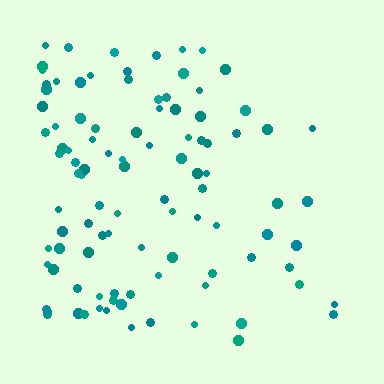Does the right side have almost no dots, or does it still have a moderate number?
Still a moderate number, just noticeably fewer than the left.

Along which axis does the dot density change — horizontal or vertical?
Horizontal.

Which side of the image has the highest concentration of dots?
The left.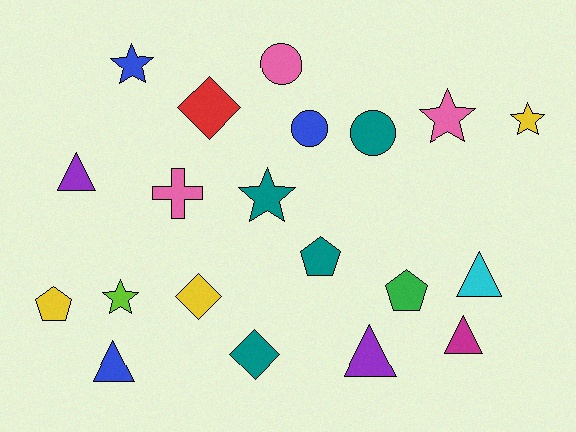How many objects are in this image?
There are 20 objects.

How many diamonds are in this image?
There are 3 diamonds.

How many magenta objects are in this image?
There is 1 magenta object.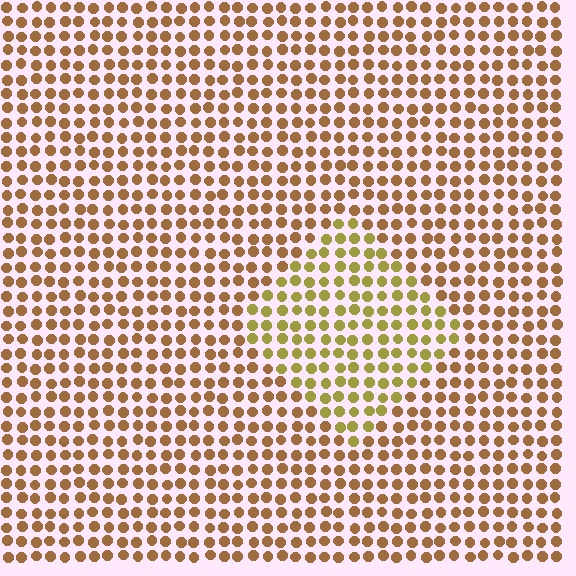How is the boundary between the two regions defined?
The boundary is defined purely by a slight shift in hue (about 32 degrees). Spacing, size, and orientation are identical on both sides.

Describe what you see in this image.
The image is filled with small brown elements in a uniform arrangement. A diamond-shaped region is visible where the elements are tinted to a slightly different hue, forming a subtle color boundary.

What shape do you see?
I see a diamond.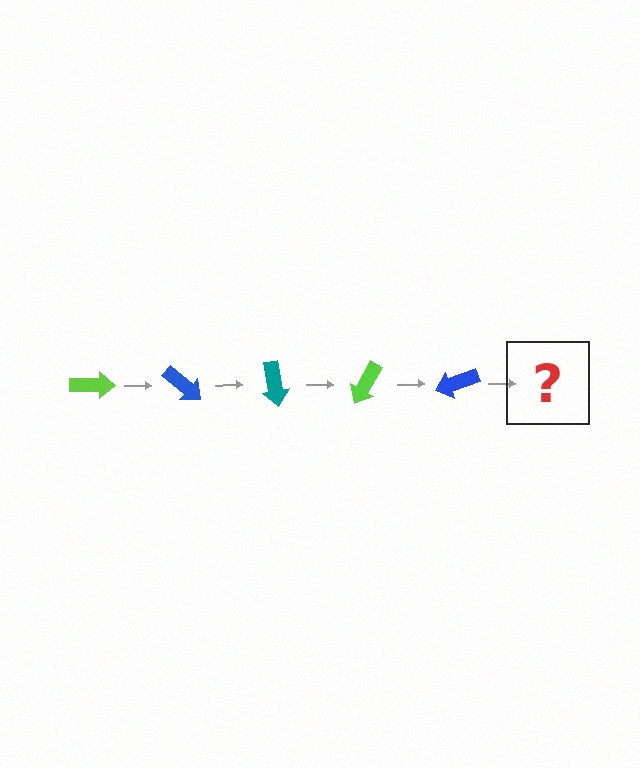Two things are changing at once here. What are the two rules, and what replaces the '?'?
The two rules are that it rotates 40 degrees each step and the color cycles through lime, blue, and teal. The '?' should be a teal arrow, rotated 200 degrees from the start.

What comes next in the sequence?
The next element should be a teal arrow, rotated 200 degrees from the start.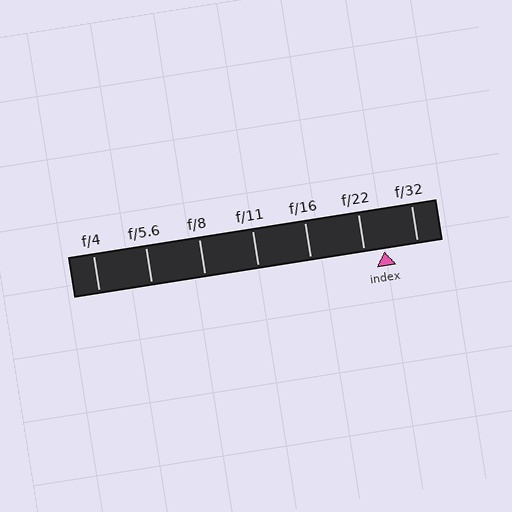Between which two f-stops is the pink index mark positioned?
The index mark is between f/22 and f/32.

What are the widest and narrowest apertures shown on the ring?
The widest aperture shown is f/4 and the narrowest is f/32.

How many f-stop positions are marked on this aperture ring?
There are 7 f-stop positions marked.